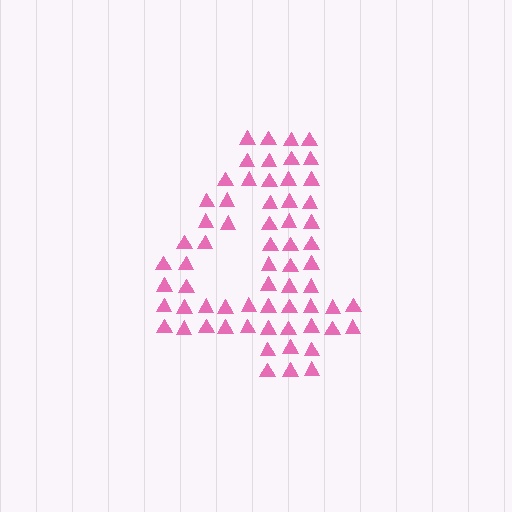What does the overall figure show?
The overall figure shows the digit 4.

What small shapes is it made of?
It is made of small triangles.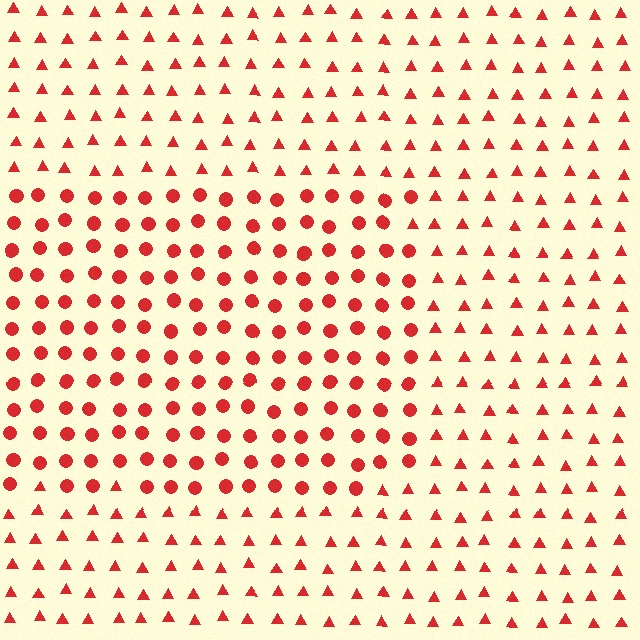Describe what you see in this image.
The image is filled with small red elements arranged in a uniform grid. A rectangle-shaped region contains circles, while the surrounding area contains triangles. The boundary is defined purely by the change in element shape.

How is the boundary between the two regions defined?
The boundary is defined by a change in element shape: circles inside vs. triangles outside. All elements share the same color and spacing.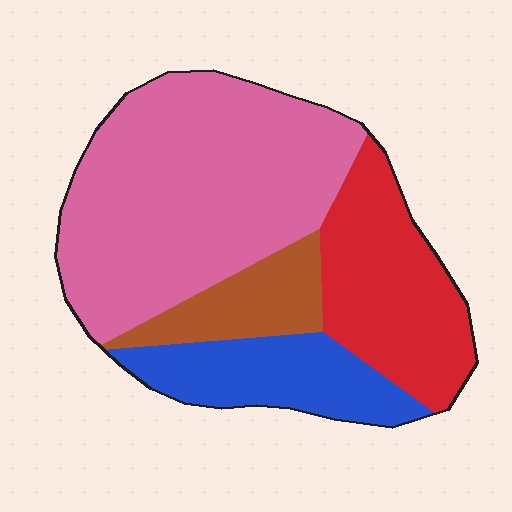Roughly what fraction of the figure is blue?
Blue covers 17% of the figure.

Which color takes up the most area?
Pink, at roughly 50%.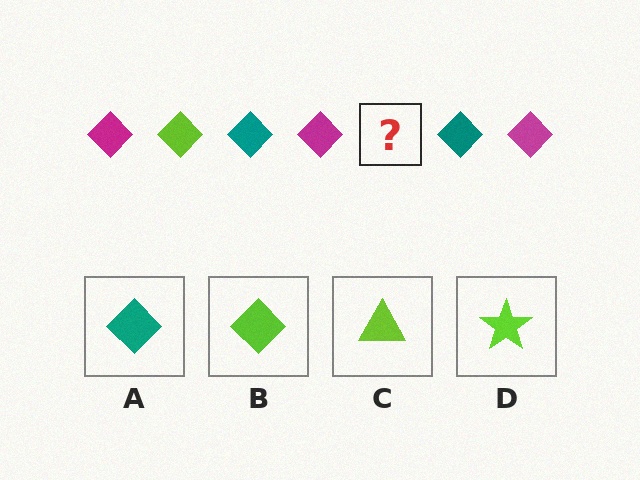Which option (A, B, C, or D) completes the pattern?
B.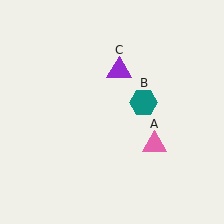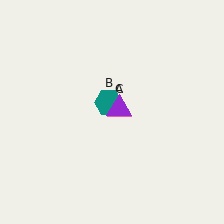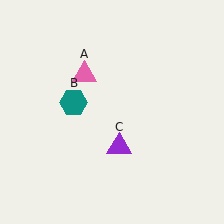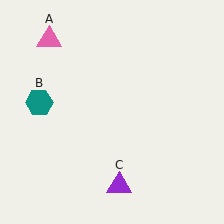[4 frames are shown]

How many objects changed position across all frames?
3 objects changed position: pink triangle (object A), teal hexagon (object B), purple triangle (object C).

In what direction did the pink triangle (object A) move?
The pink triangle (object A) moved up and to the left.